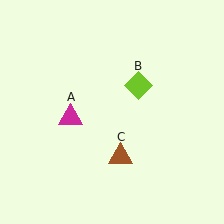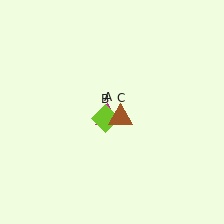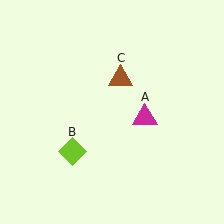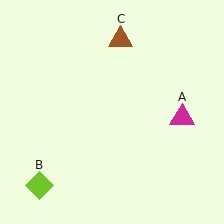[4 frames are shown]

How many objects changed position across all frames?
3 objects changed position: magenta triangle (object A), lime diamond (object B), brown triangle (object C).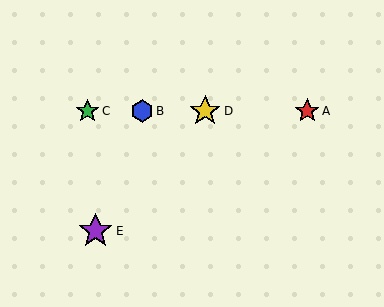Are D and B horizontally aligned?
Yes, both are at y≈111.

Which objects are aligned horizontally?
Objects A, B, C, D are aligned horizontally.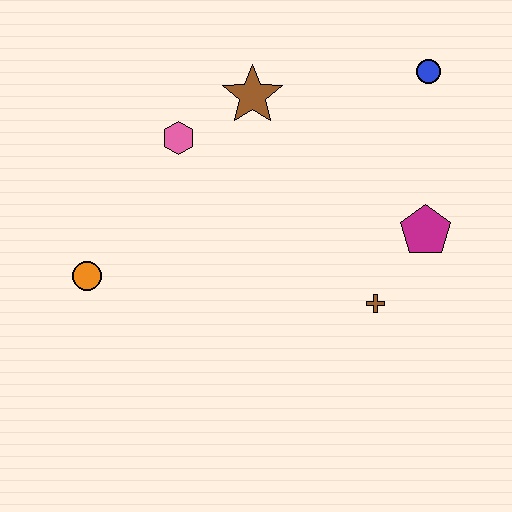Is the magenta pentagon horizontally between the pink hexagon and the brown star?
No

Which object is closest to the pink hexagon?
The brown star is closest to the pink hexagon.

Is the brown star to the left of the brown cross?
Yes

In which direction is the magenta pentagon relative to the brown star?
The magenta pentagon is to the right of the brown star.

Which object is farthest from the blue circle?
The orange circle is farthest from the blue circle.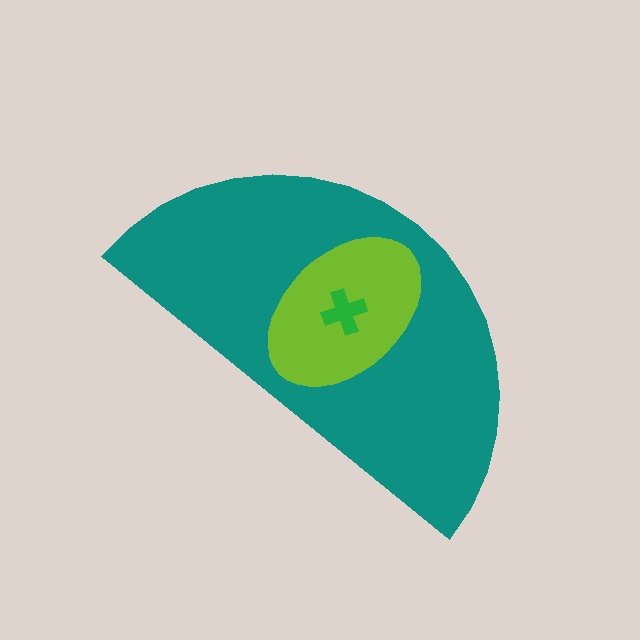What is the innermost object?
The green cross.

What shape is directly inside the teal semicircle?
The lime ellipse.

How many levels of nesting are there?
3.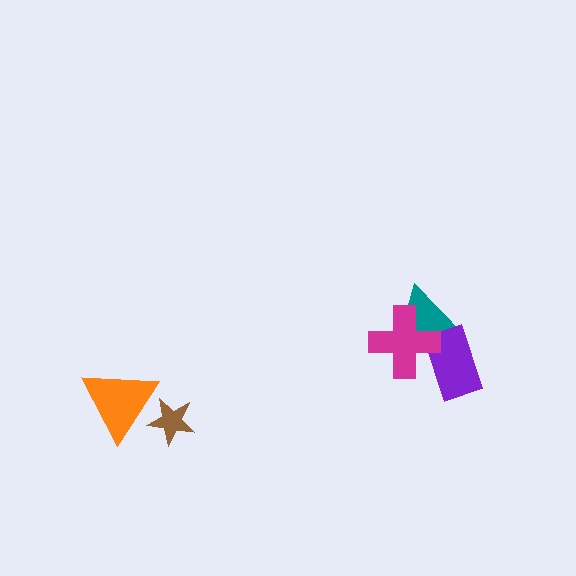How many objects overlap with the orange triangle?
1 object overlaps with the orange triangle.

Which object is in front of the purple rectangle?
The magenta cross is in front of the purple rectangle.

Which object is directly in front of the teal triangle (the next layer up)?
The purple rectangle is directly in front of the teal triangle.